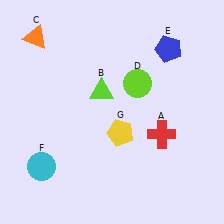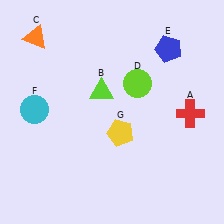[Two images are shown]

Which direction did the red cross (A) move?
The red cross (A) moved right.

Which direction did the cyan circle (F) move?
The cyan circle (F) moved up.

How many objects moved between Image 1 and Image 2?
2 objects moved between the two images.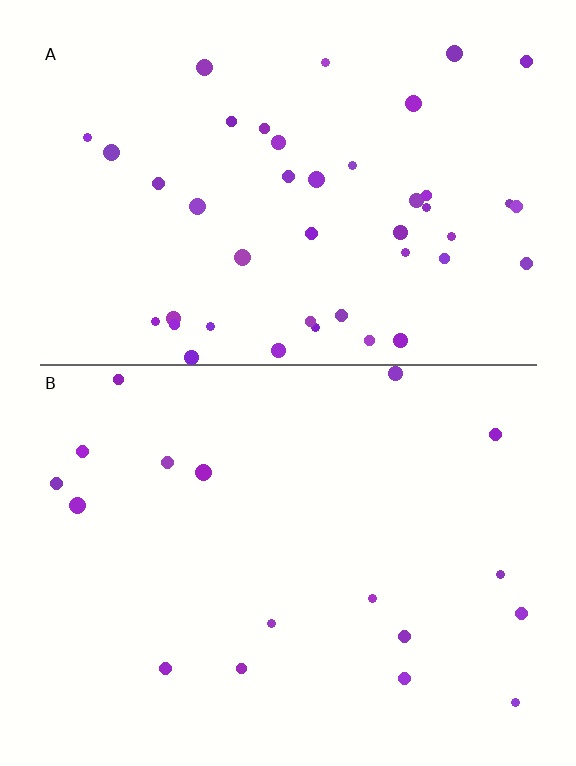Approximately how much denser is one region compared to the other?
Approximately 2.5× — region A over region B.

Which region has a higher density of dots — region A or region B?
A (the top).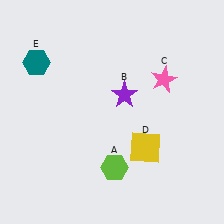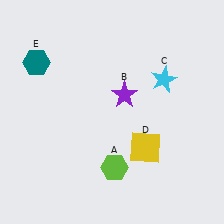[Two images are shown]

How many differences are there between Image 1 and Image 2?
There is 1 difference between the two images.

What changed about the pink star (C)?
In Image 1, C is pink. In Image 2, it changed to cyan.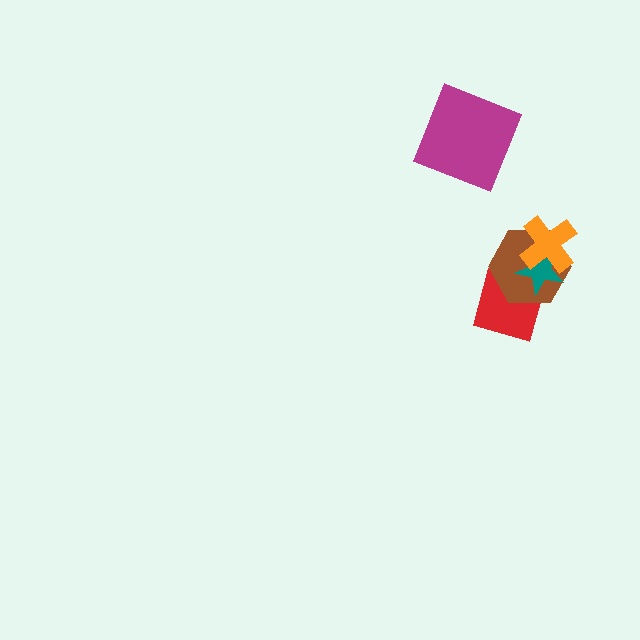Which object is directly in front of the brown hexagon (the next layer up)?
The teal star is directly in front of the brown hexagon.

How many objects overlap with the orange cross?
2 objects overlap with the orange cross.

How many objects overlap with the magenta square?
0 objects overlap with the magenta square.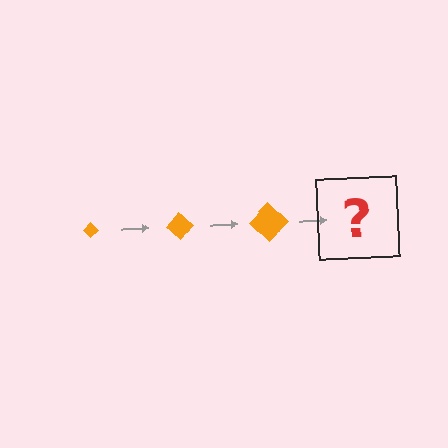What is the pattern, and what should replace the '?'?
The pattern is that the diamond gets progressively larger each step. The '?' should be an orange diamond, larger than the previous one.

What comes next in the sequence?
The next element should be an orange diamond, larger than the previous one.